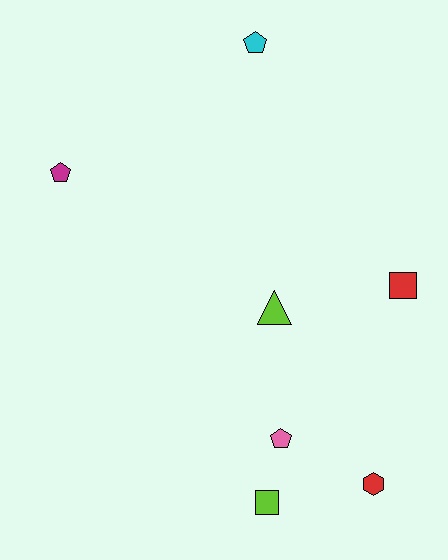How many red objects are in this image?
There are 2 red objects.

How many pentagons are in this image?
There are 3 pentagons.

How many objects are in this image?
There are 7 objects.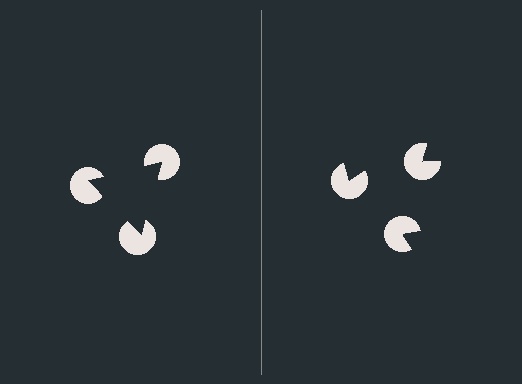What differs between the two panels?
The pac-man discs are positioned identically on both sides; only the wedge orientations differ. On the left they align to a triangle; on the right they are misaligned.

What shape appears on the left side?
An illusory triangle.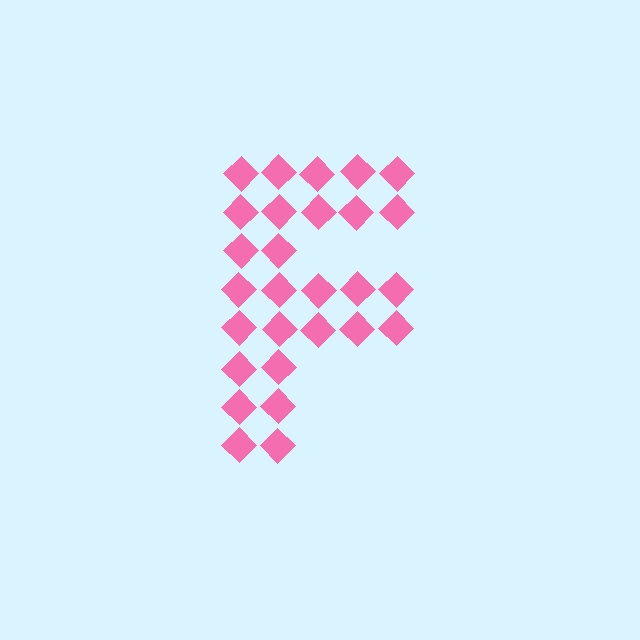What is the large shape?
The large shape is the letter F.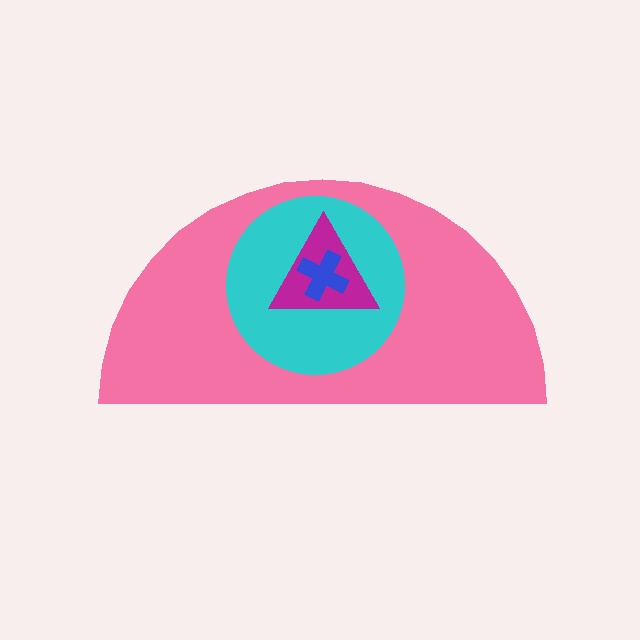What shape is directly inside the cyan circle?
The magenta triangle.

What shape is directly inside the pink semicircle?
The cyan circle.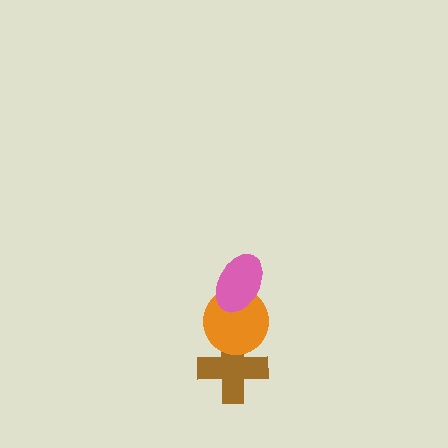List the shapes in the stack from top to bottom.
From top to bottom: the pink ellipse, the orange circle, the brown cross.